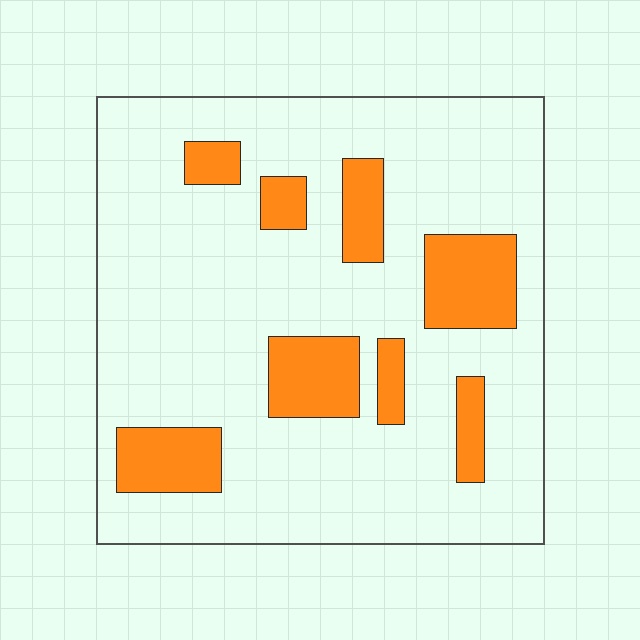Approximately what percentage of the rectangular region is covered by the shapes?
Approximately 20%.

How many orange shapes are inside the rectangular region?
8.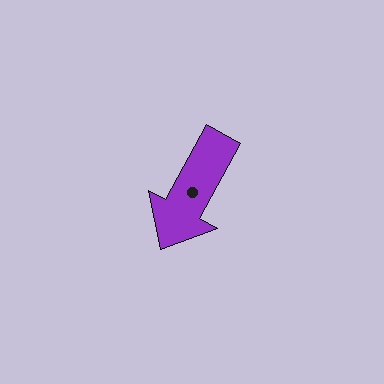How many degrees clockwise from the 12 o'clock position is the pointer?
Approximately 209 degrees.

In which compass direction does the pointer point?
Southwest.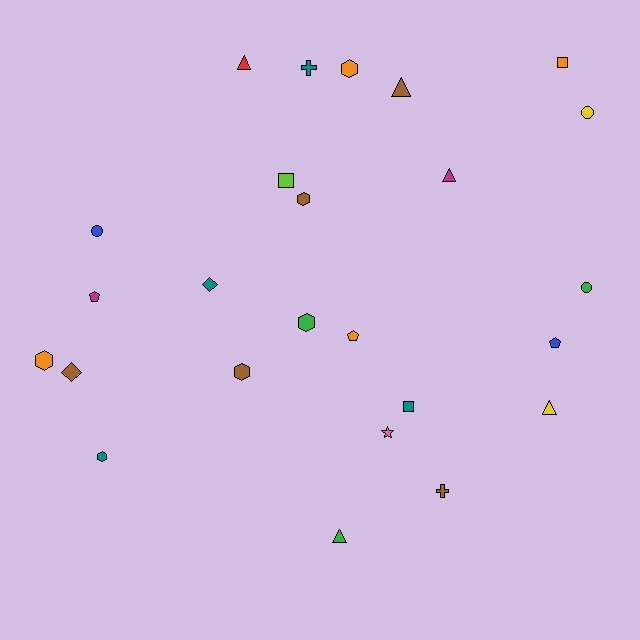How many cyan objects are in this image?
There are no cyan objects.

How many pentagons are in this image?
There are 3 pentagons.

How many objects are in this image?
There are 25 objects.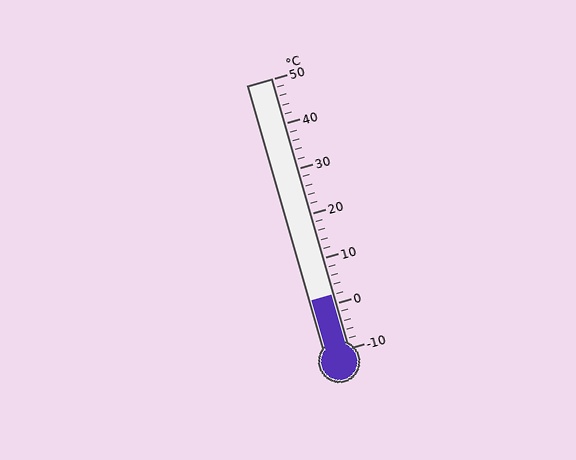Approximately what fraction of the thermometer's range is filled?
The thermometer is filled to approximately 20% of its range.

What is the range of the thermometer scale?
The thermometer scale ranges from -10°C to 50°C.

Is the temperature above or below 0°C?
The temperature is above 0°C.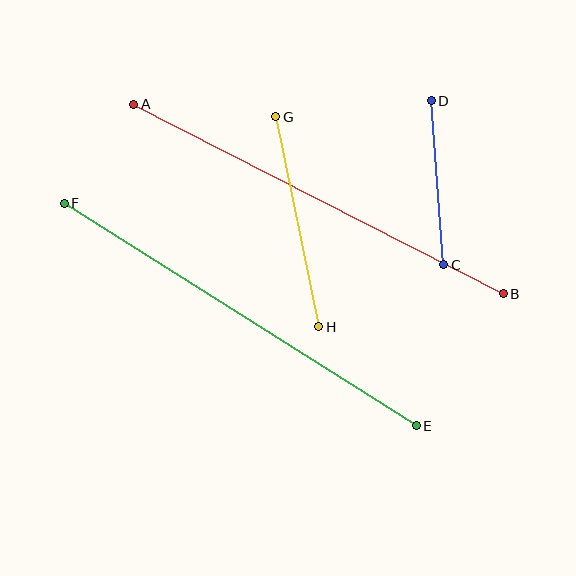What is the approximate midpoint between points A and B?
The midpoint is at approximately (318, 199) pixels.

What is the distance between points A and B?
The distance is approximately 415 pixels.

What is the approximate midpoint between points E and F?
The midpoint is at approximately (240, 315) pixels.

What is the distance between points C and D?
The distance is approximately 165 pixels.